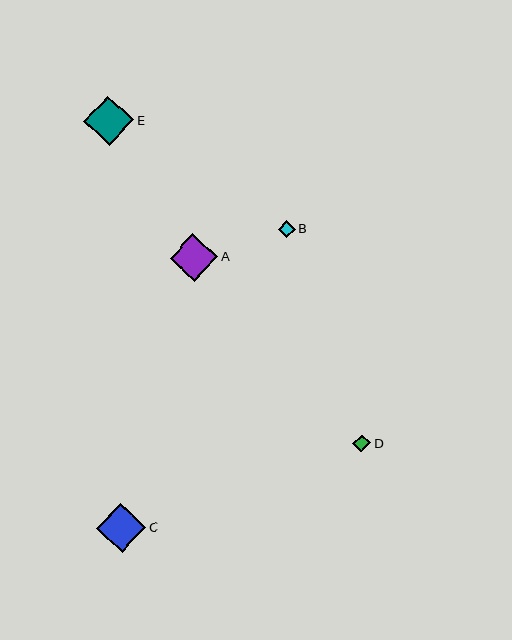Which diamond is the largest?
Diamond E is the largest with a size of approximately 50 pixels.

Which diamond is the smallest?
Diamond B is the smallest with a size of approximately 17 pixels.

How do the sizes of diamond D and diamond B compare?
Diamond D and diamond B are approximately the same size.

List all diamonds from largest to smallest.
From largest to smallest: E, C, A, D, B.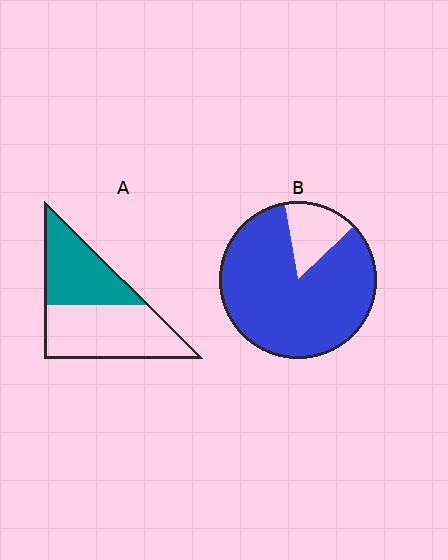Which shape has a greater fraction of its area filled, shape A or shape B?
Shape B.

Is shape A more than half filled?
No.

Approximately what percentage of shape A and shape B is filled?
A is approximately 45% and B is approximately 85%.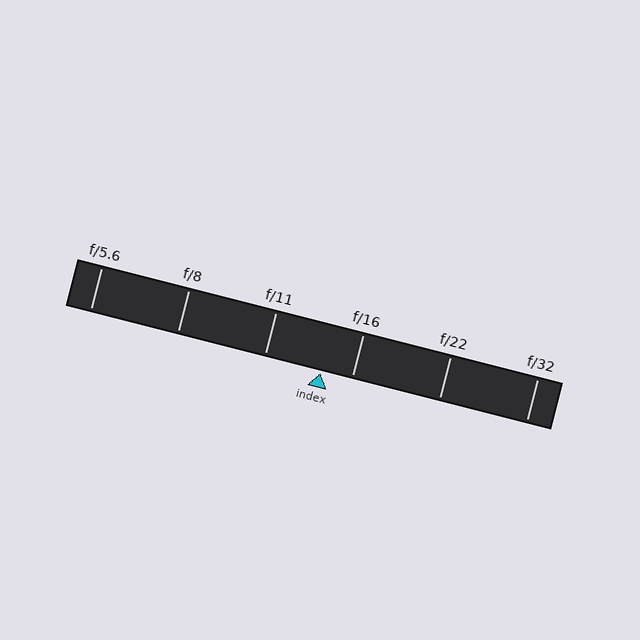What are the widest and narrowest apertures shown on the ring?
The widest aperture shown is f/5.6 and the narrowest is f/32.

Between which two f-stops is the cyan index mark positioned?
The index mark is between f/11 and f/16.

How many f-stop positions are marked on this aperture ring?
There are 6 f-stop positions marked.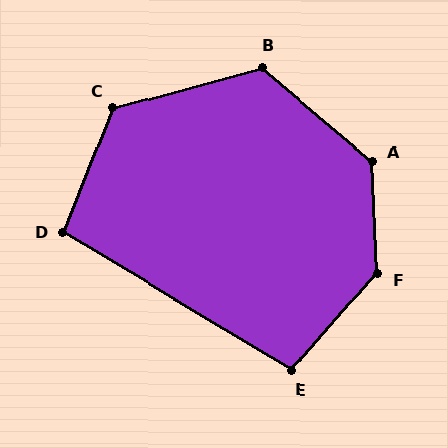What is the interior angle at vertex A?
Approximately 133 degrees (obtuse).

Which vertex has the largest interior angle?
F, at approximately 136 degrees.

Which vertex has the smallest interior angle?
D, at approximately 100 degrees.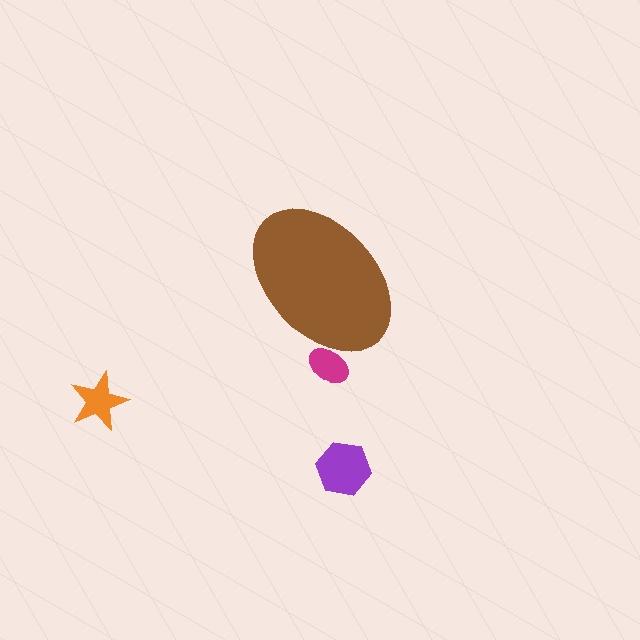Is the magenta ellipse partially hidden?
Yes, the magenta ellipse is partially hidden behind the brown ellipse.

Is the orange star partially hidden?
No, the orange star is fully visible.